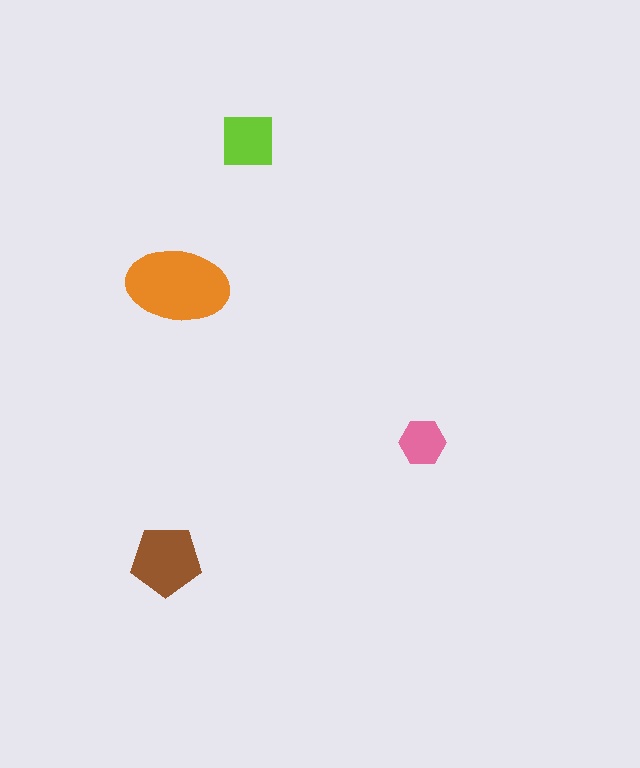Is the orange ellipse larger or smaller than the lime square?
Larger.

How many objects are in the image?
There are 4 objects in the image.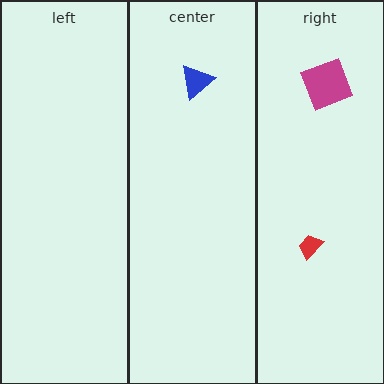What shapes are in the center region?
The blue triangle.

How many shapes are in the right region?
2.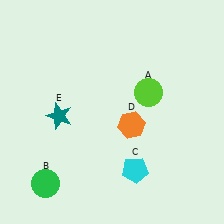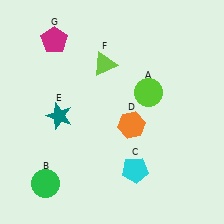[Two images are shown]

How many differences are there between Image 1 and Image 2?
There are 2 differences between the two images.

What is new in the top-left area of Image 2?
A magenta pentagon (G) was added in the top-left area of Image 2.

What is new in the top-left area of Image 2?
A lime triangle (F) was added in the top-left area of Image 2.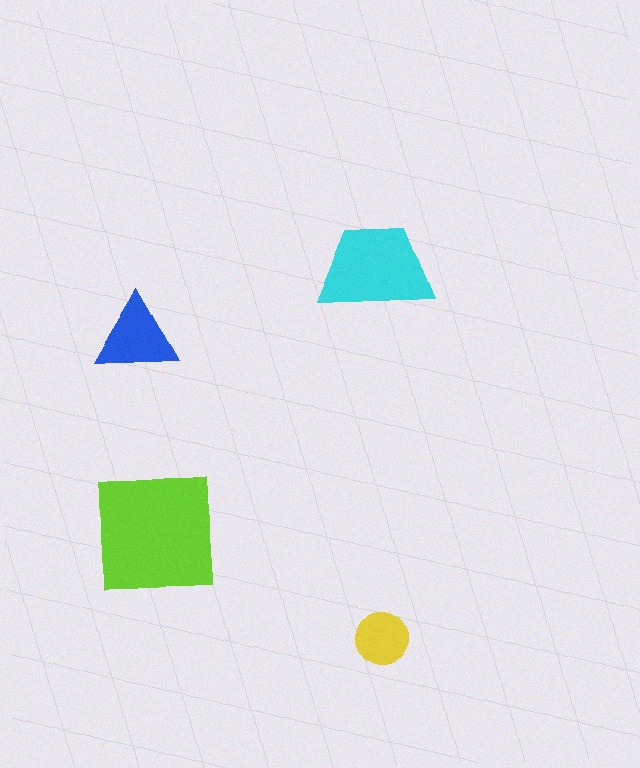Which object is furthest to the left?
The blue triangle is leftmost.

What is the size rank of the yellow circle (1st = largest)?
4th.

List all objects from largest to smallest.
The lime square, the cyan trapezoid, the blue triangle, the yellow circle.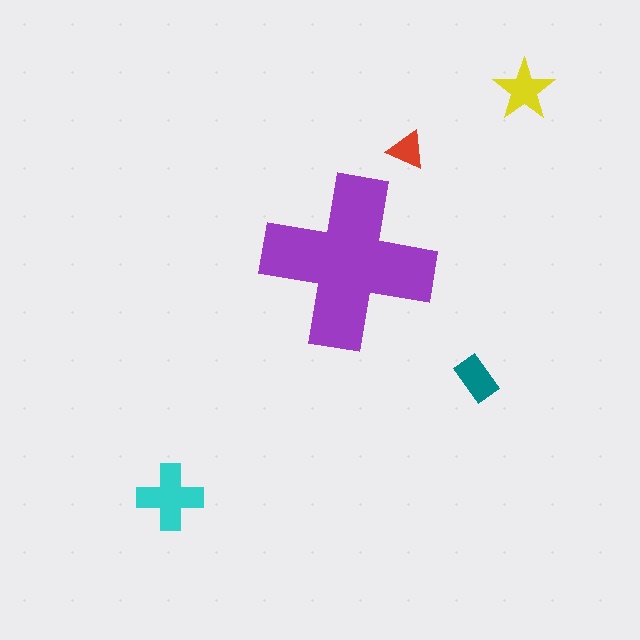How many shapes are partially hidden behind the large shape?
0 shapes are partially hidden.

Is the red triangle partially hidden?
No, the red triangle is fully visible.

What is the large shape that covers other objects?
A purple cross.